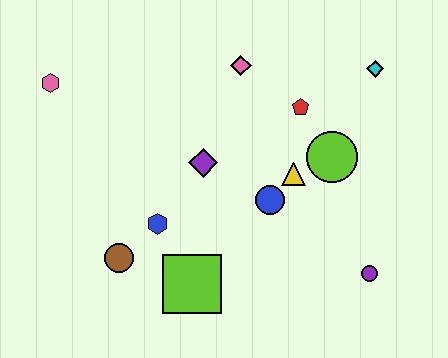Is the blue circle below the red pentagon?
Yes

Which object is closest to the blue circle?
The yellow triangle is closest to the blue circle.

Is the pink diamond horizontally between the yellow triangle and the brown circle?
Yes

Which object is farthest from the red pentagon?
The pink hexagon is farthest from the red pentagon.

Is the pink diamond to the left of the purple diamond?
No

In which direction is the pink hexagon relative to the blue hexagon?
The pink hexagon is above the blue hexagon.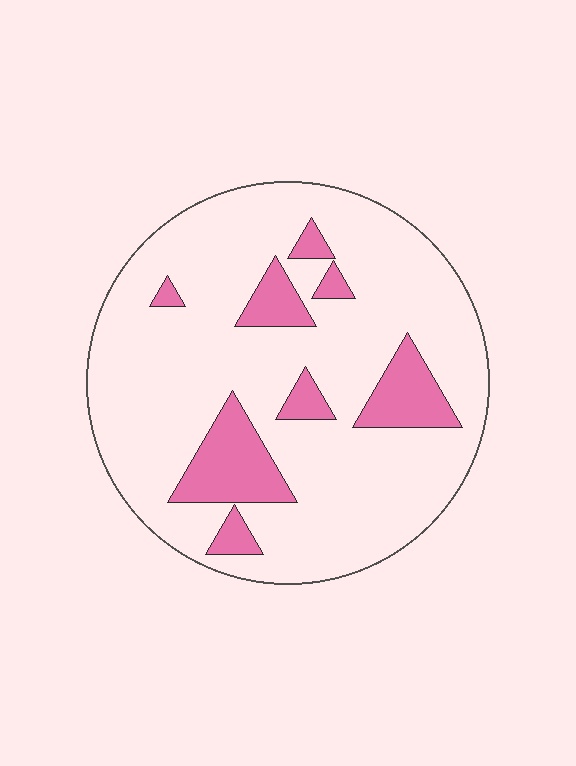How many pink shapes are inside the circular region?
8.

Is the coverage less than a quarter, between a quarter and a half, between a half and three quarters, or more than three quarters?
Less than a quarter.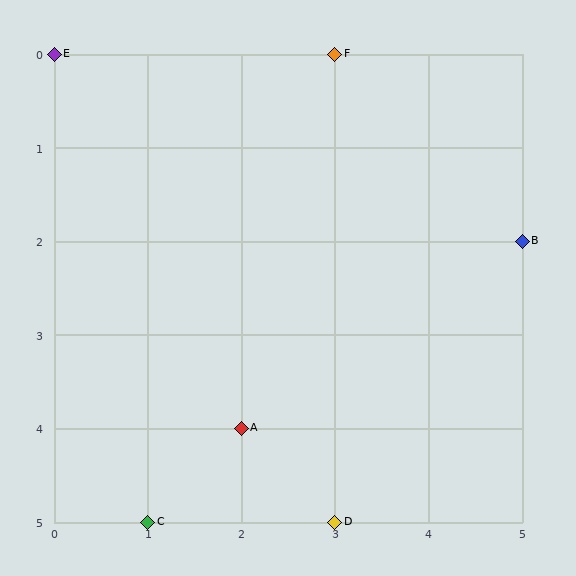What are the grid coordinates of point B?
Point B is at grid coordinates (5, 2).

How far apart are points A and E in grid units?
Points A and E are 2 columns and 4 rows apart (about 4.5 grid units diagonally).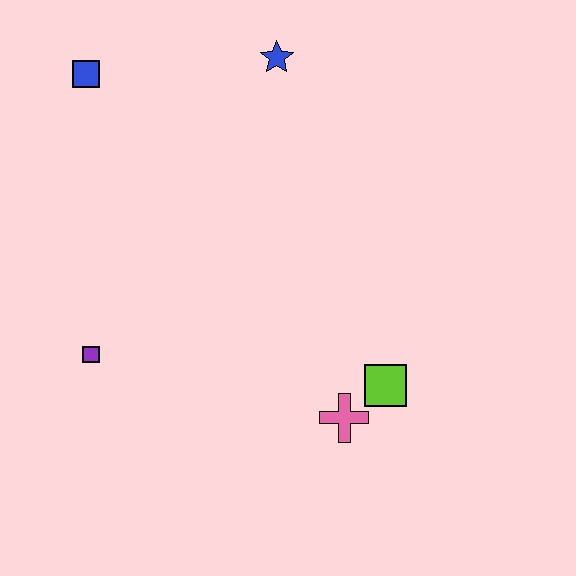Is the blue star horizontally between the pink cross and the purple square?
Yes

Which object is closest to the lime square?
The pink cross is closest to the lime square.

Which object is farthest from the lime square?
The blue square is farthest from the lime square.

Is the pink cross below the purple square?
Yes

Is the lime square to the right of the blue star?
Yes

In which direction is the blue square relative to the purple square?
The blue square is above the purple square.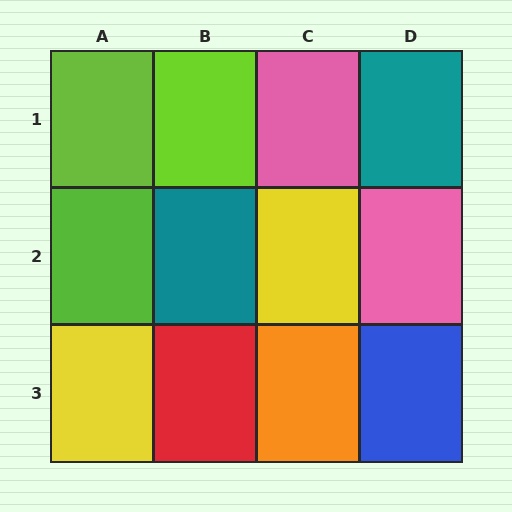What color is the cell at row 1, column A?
Lime.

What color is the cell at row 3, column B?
Red.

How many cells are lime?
3 cells are lime.